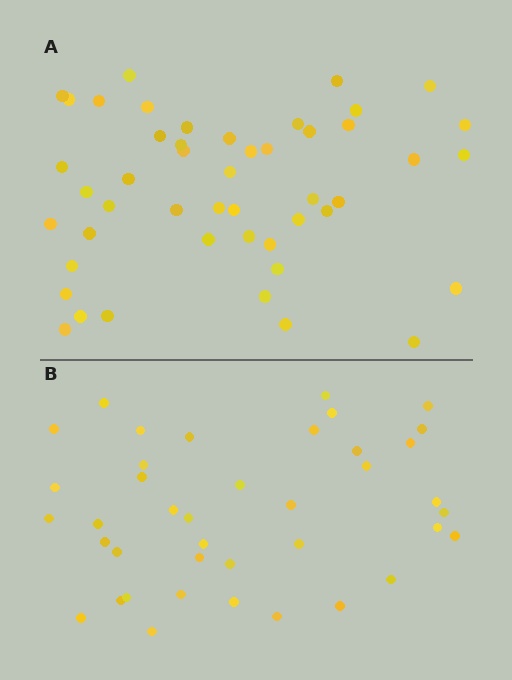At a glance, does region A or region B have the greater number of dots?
Region A (the top region) has more dots.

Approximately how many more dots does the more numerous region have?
Region A has roughly 8 or so more dots than region B.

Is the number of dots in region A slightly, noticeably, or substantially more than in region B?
Region A has only slightly more — the two regions are fairly close. The ratio is roughly 1.2 to 1.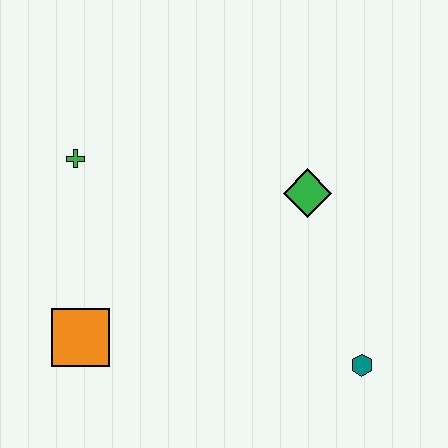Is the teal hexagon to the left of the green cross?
No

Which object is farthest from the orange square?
The teal hexagon is farthest from the orange square.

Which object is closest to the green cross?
The orange square is closest to the green cross.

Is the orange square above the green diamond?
No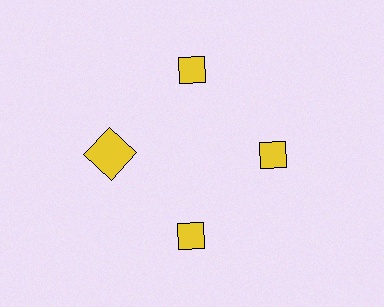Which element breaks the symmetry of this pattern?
The yellow square at roughly the 9 o'clock position breaks the symmetry. All other shapes are yellow diamonds.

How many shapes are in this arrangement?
There are 4 shapes arranged in a ring pattern.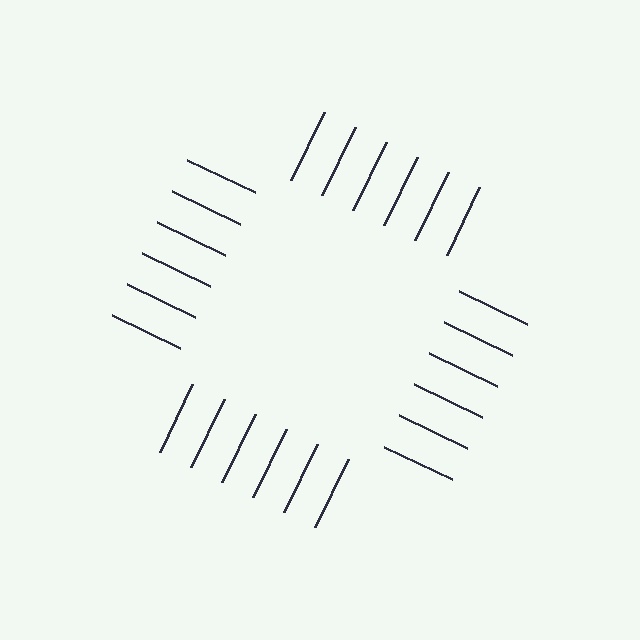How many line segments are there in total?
24 — 6 along each of the 4 edges.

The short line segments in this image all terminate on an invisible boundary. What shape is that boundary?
An illusory square — the line segments terminate on its edges but no continuous stroke is drawn.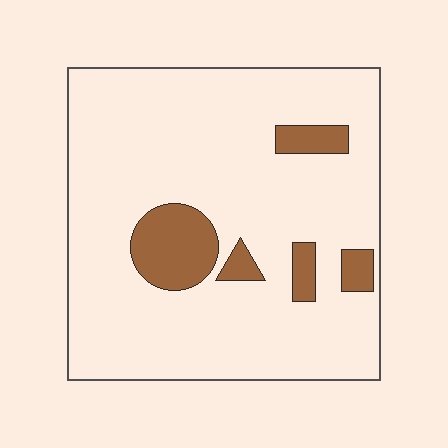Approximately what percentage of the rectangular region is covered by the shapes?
Approximately 10%.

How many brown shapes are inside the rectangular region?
5.